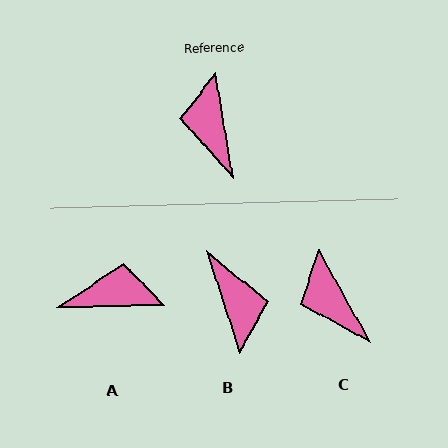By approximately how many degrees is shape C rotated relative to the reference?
Approximately 20 degrees counter-clockwise.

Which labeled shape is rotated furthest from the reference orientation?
B, about 171 degrees away.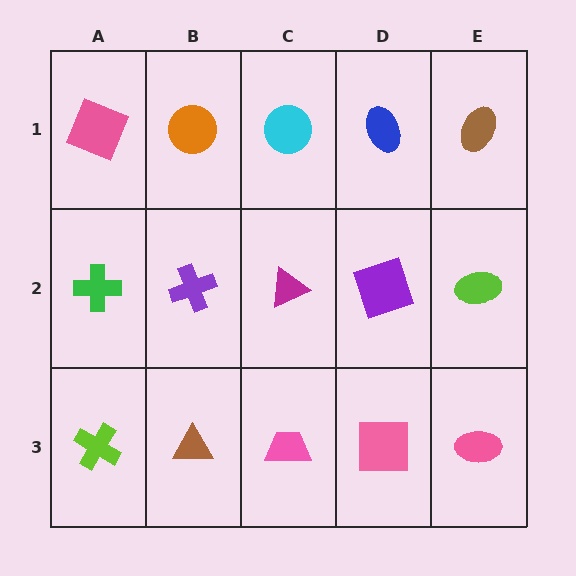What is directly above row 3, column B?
A purple cross.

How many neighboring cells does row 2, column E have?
3.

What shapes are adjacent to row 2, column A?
A pink square (row 1, column A), a lime cross (row 3, column A), a purple cross (row 2, column B).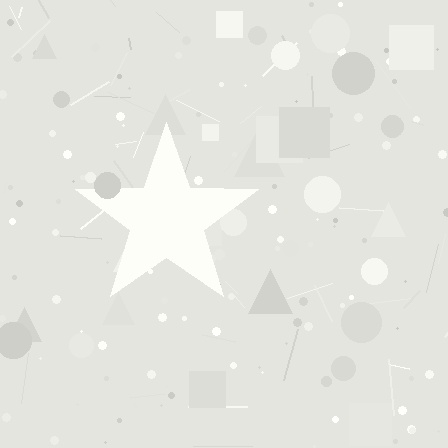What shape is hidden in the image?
A star is hidden in the image.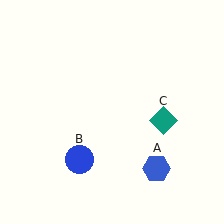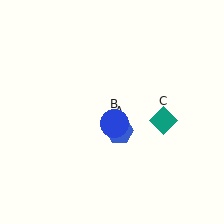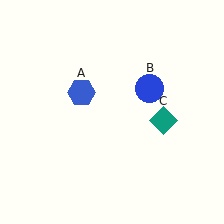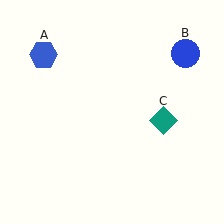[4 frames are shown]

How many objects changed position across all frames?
2 objects changed position: blue hexagon (object A), blue circle (object B).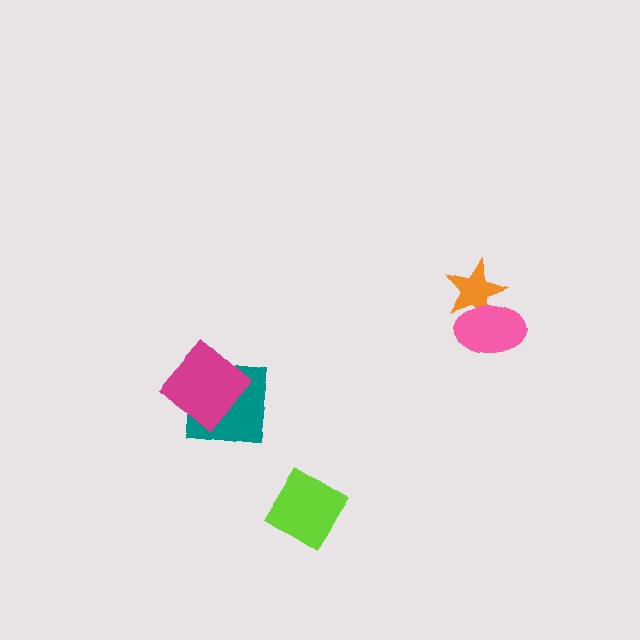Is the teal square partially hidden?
Yes, it is partially covered by another shape.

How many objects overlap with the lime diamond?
0 objects overlap with the lime diamond.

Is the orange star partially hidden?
Yes, it is partially covered by another shape.